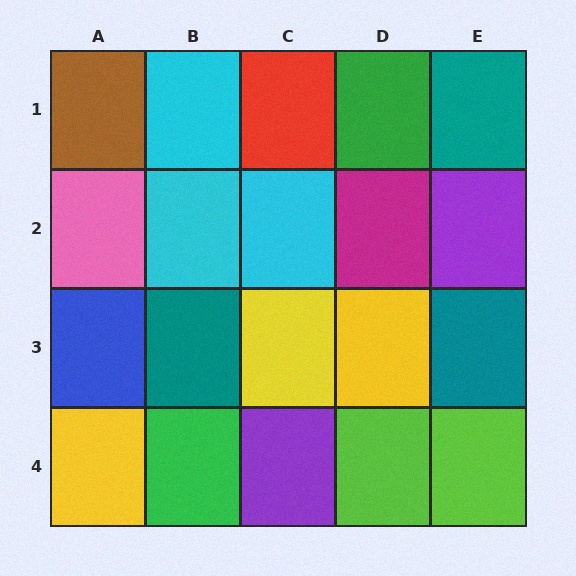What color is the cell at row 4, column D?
Lime.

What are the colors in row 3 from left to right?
Blue, teal, yellow, yellow, teal.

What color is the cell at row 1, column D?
Green.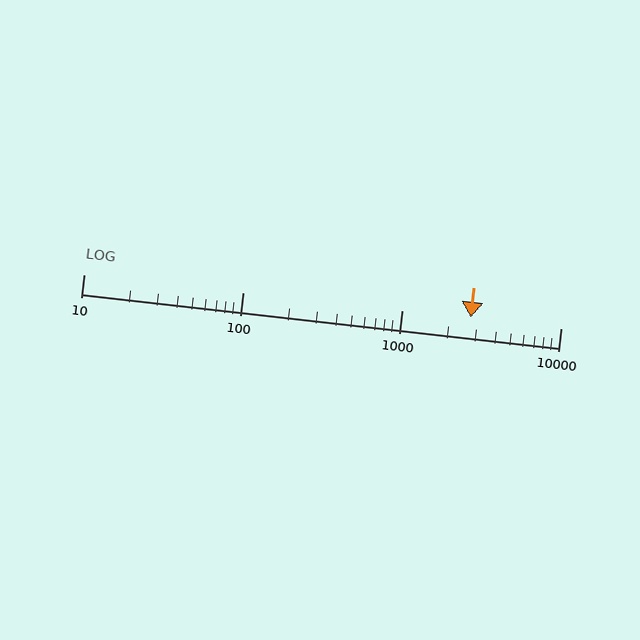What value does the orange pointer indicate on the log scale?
The pointer indicates approximately 2700.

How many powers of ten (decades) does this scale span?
The scale spans 3 decades, from 10 to 10000.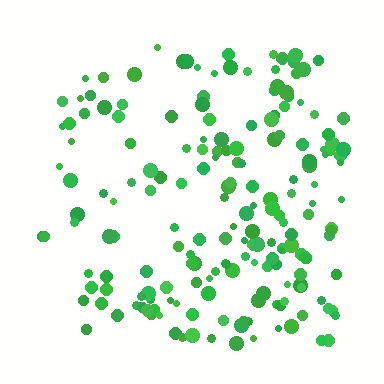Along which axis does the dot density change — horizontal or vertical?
Horizontal.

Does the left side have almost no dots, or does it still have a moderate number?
Still a moderate number, just noticeably fewer than the right.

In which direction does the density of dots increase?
From left to right, with the right side densest.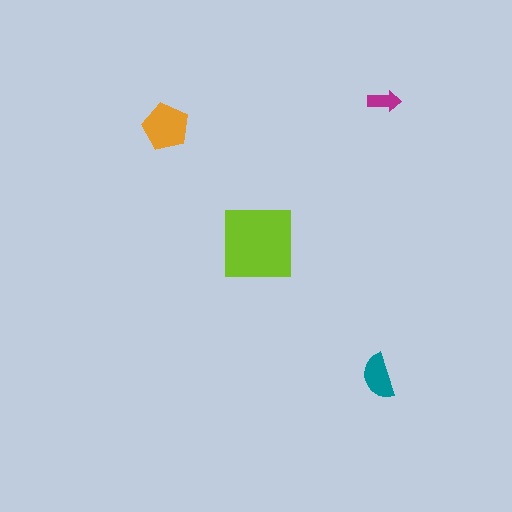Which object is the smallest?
The magenta arrow.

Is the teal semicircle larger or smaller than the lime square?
Smaller.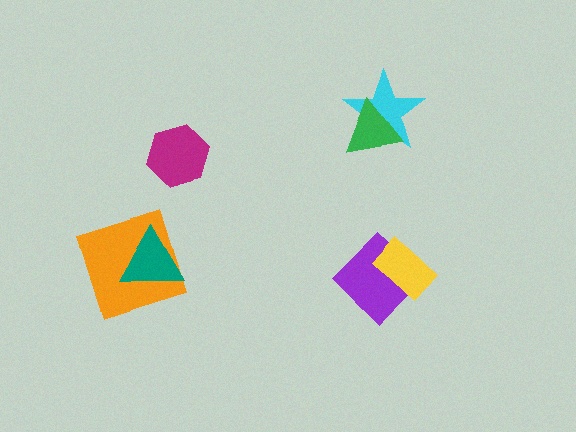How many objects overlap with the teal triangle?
1 object overlaps with the teal triangle.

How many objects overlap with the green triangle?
1 object overlaps with the green triangle.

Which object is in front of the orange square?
The teal triangle is in front of the orange square.